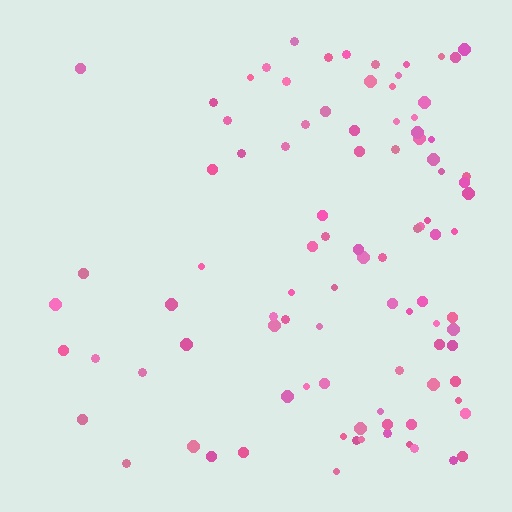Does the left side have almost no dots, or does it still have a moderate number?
Still a moderate number, just noticeably fewer than the right.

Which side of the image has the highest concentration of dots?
The right.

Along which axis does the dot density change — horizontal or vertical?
Horizontal.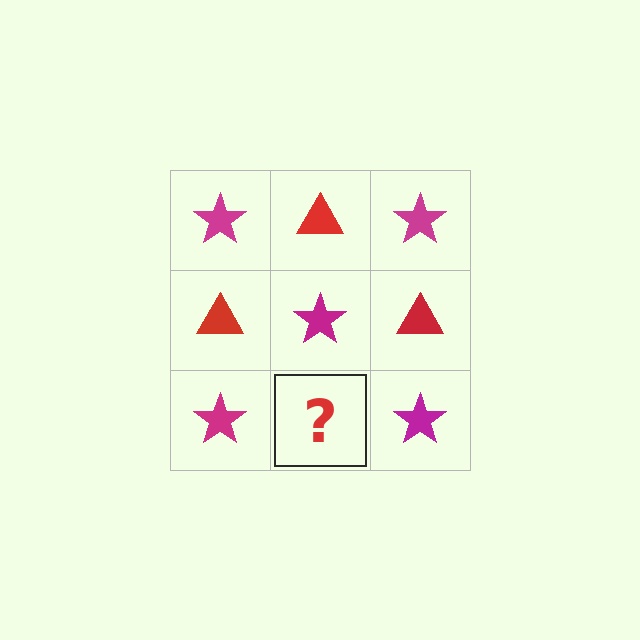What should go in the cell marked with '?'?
The missing cell should contain a red triangle.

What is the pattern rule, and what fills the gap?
The rule is that it alternates magenta star and red triangle in a checkerboard pattern. The gap should be filled with a red triangle.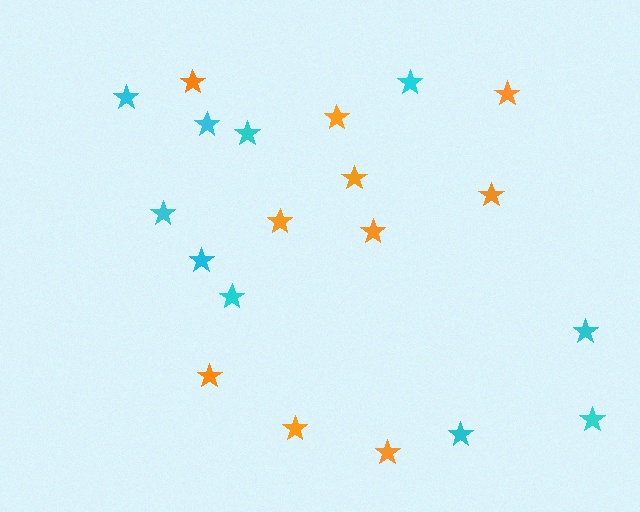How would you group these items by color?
There are 2 groups: one group of cyan stars (10) and one group of orange stars (10).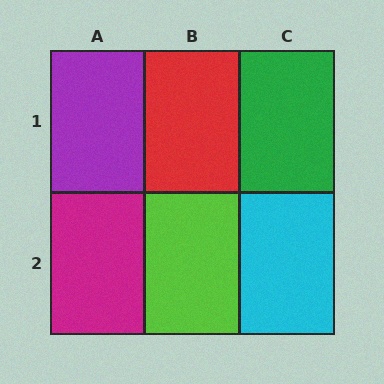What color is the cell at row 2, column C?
Cyan.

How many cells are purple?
1 cell is purple.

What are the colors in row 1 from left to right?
Purple, red, green.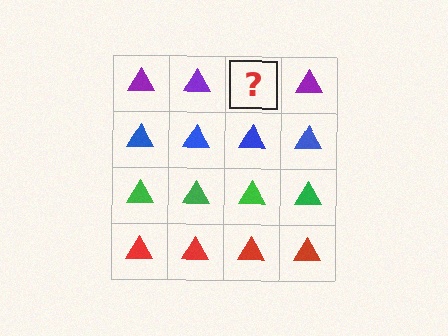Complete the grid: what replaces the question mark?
The question mark should be replaced with a purple triangle.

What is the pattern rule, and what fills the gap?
The rule is that each row has a consistent color. The gap should be filled with a purple triangle.